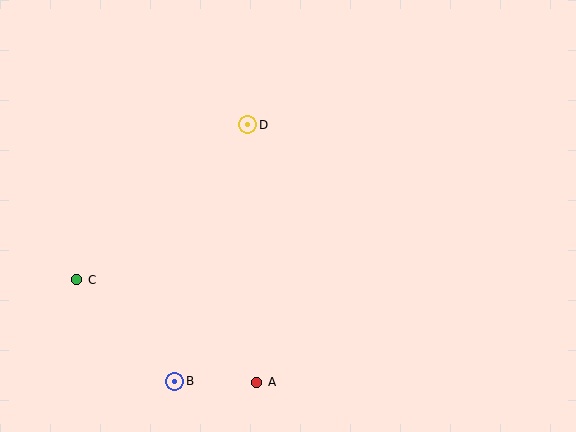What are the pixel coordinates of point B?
Point B is at (175, 381).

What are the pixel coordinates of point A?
Point A is at (257, 382).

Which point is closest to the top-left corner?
Point D is closest to the top-left corner.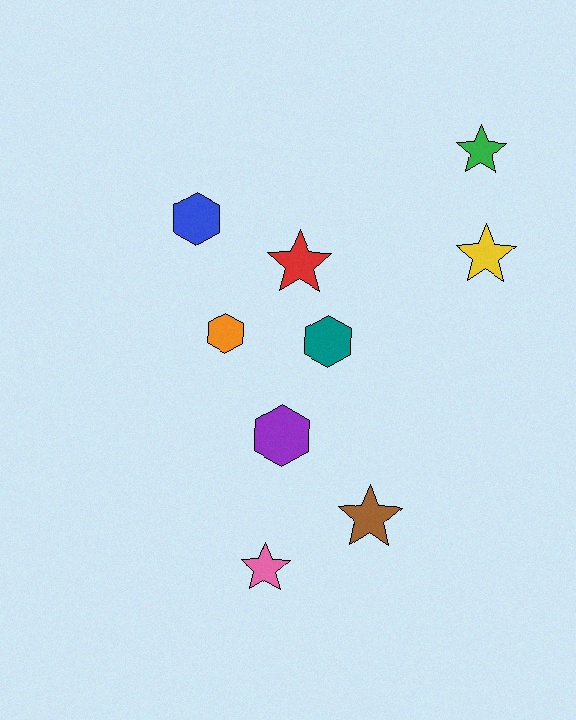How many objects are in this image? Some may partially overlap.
There are 9 objects.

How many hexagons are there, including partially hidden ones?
There are 4 hexagons.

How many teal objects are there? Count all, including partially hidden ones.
There is 1 teal object.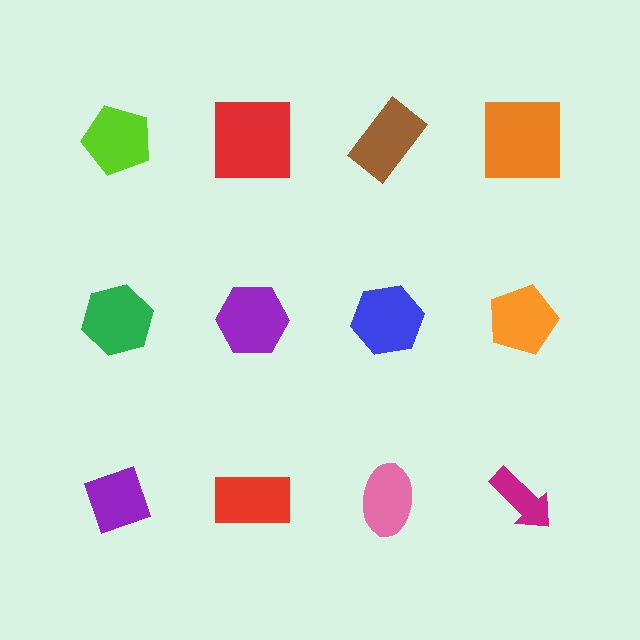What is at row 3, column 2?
A red rectangle.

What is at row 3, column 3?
A pink ellipse.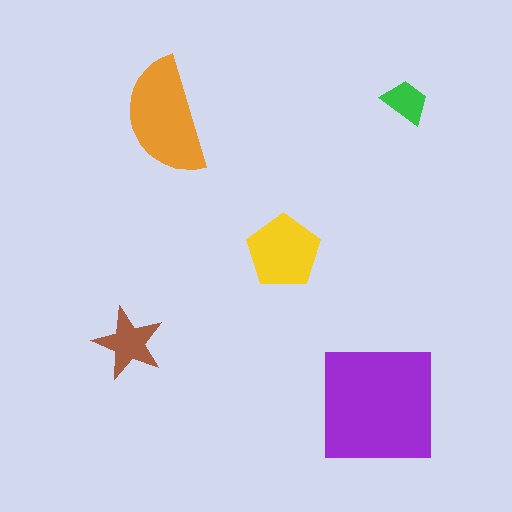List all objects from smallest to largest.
The green trapezoid, the brown star, the yellow pentagon, the orange semicircle, the purple square.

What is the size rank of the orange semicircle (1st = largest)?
2nd.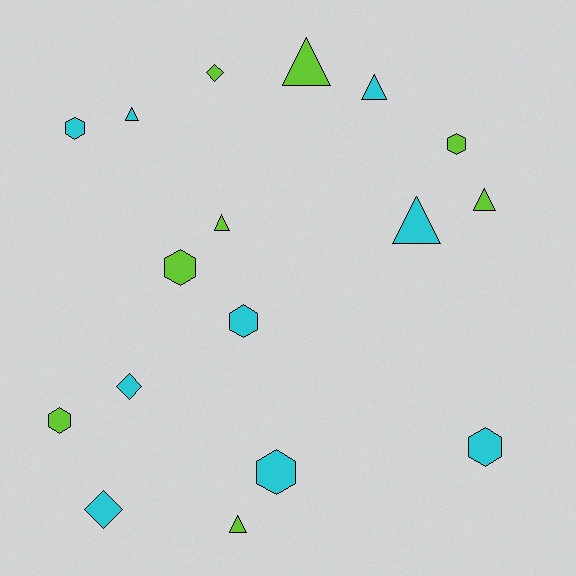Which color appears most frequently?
Cyan, with 9 objects.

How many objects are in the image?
There are 17 objects.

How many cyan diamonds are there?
There are 2 cyan diamonds.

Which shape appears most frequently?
Hexagon, with 7 objects.